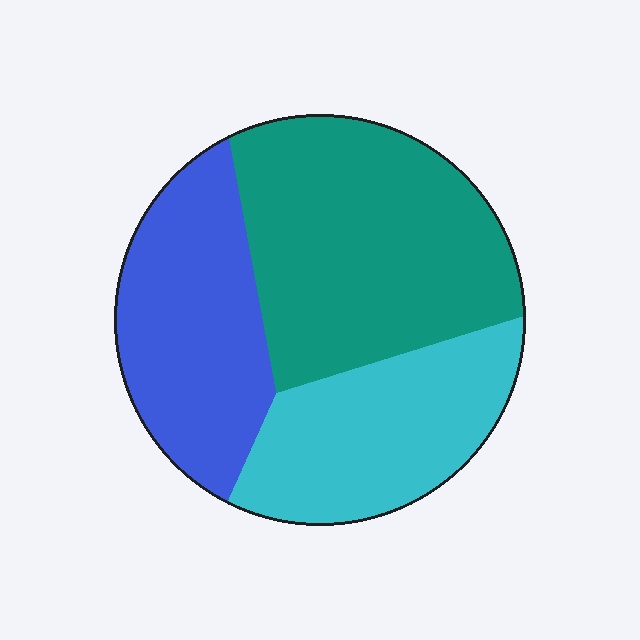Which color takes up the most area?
Teal, at roughly 45%.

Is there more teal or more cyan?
Teal.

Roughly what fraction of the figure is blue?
Blue covers about 30% of the figure.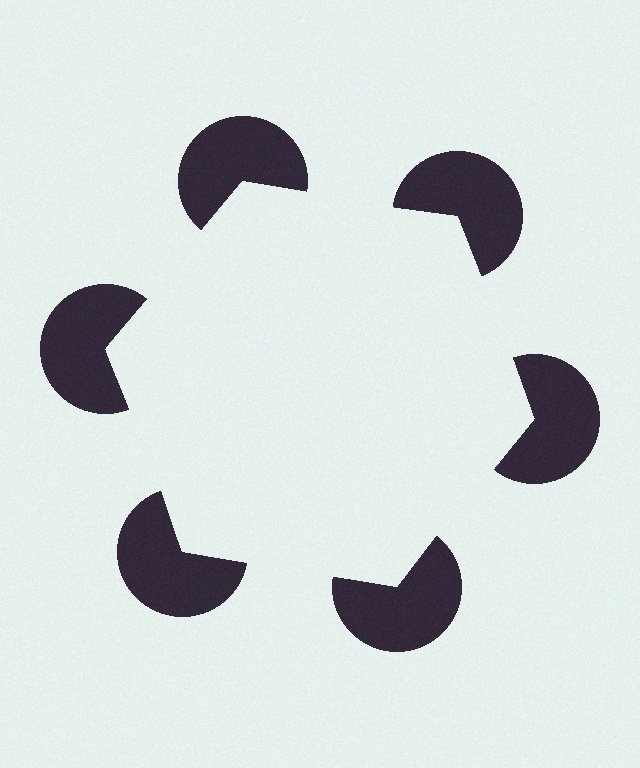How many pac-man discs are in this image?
There are 6 — one at each vertex of the illusory hexagon.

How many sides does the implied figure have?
6 sides.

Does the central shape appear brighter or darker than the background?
It typically appears slightly brighter than the background, even though no actual brightness change is drawn.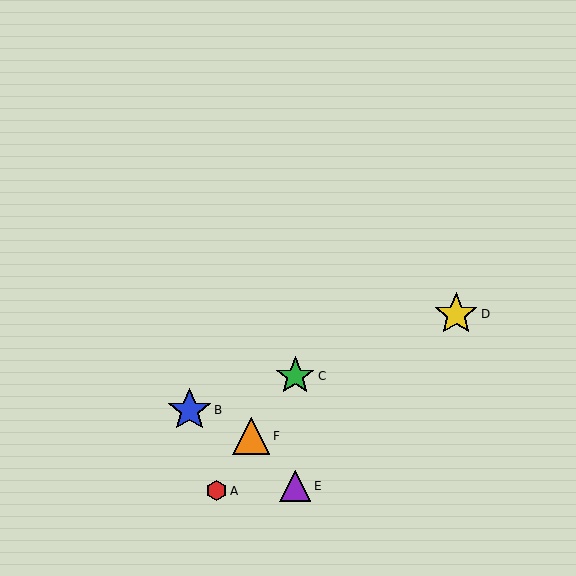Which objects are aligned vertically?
Objects C, E are aligned vertically.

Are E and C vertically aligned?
Yes, both are at x≈295.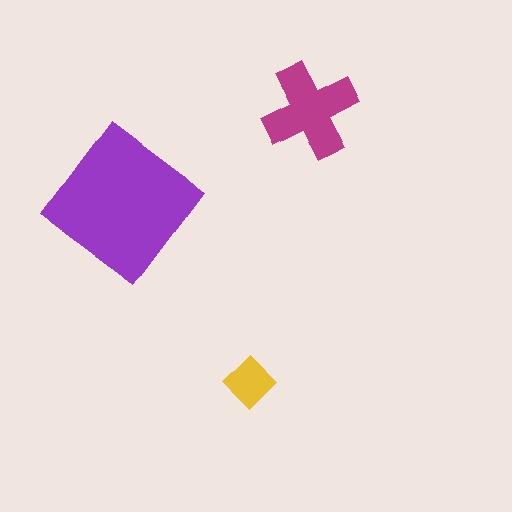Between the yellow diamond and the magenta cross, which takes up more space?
The magenta cross.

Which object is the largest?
The purple diamond.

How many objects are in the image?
There are 3 objects in the image.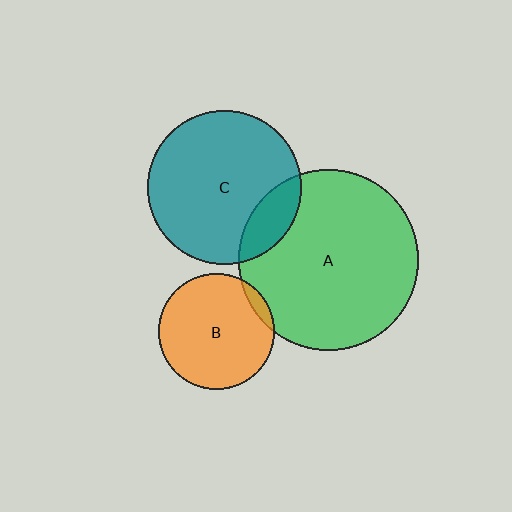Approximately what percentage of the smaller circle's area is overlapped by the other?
Approximately 15%.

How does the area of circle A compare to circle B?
Approximately 2.4 times.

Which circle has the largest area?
Circle A (green).